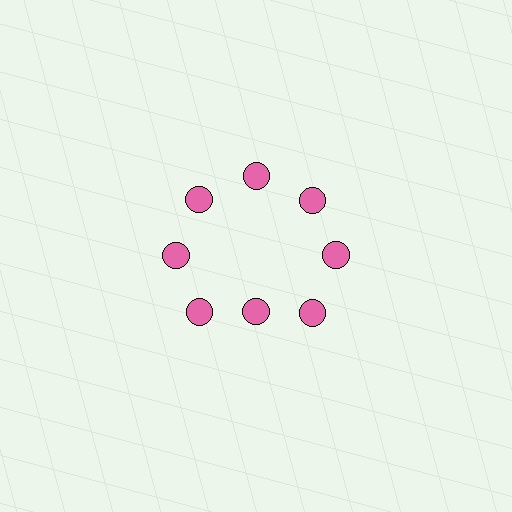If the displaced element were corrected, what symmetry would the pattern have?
It would have 8-fold rotational symmetry — the pattern would map onto itself every 45 degrees.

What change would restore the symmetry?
The symmetry would be restored by moving it outward, back onto the ring so that all 8 circles sit at equal angles and equal distance from the center.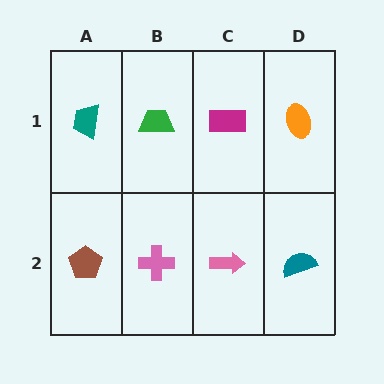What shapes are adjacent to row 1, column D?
A teal semicircle (row 2, column D), a magenta rectangle (row 1, column C).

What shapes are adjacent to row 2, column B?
A green trapezoid (row 1, column B), a brown pentagon (row 2, column A), a pink arrow (row 2, column C).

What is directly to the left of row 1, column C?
A green trapezoid.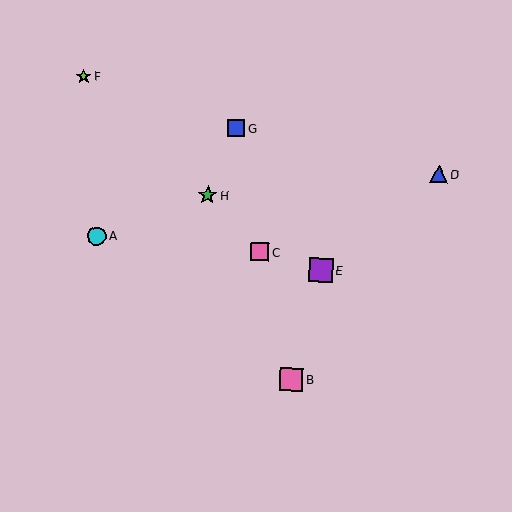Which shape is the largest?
The purple square (labeled E) is the largest.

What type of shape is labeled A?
Shape A is a cyan circle.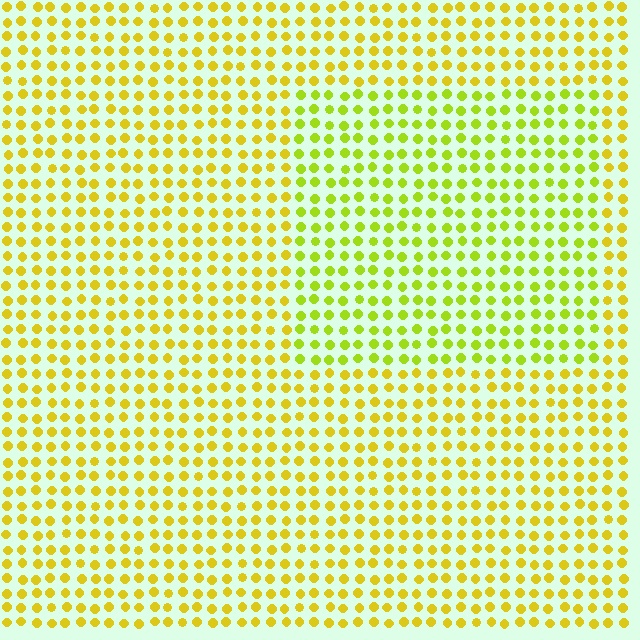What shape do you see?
I see a rectangle.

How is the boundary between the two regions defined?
The boundary is defined purely by a slight shift in hue (about 26 degrees). Spacing, size, and orientation are identical on both sides.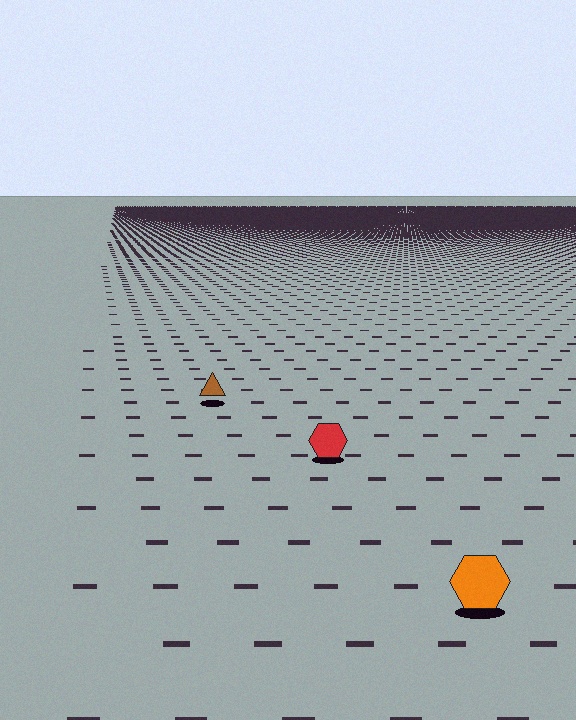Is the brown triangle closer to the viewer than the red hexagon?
No. The red hexagon is closer — you can tell from the texture gradient: the ground texture is coarser near it.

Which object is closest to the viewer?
The orange hexagon is closest. The texture marks near it are larger and more spread out.